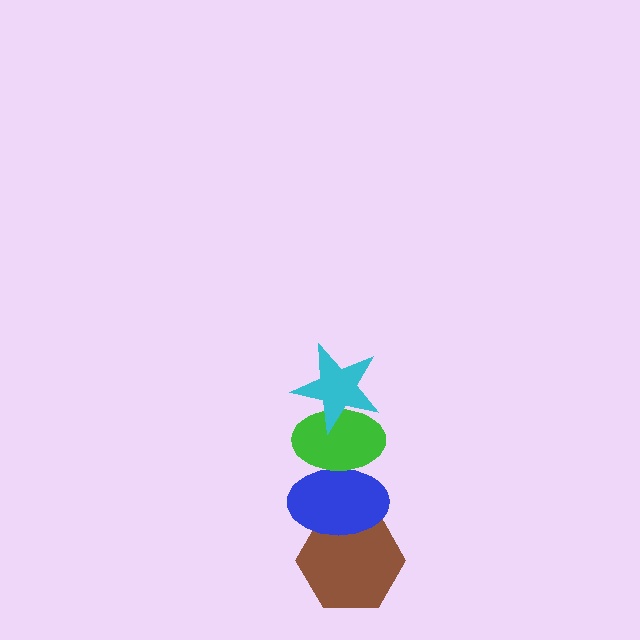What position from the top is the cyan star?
The cyan star is 1st from the top.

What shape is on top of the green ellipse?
The cyan star is on top of the green ellipse.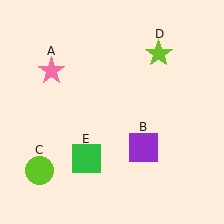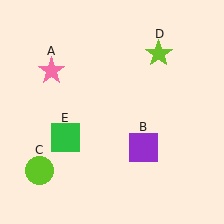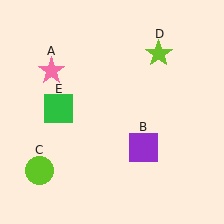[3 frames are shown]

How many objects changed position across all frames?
1 object changed position: green square (object E).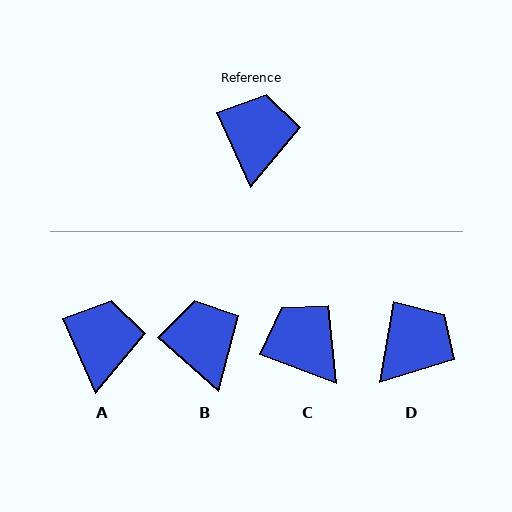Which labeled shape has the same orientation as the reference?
A.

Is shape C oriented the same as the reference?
No, it is off by about 46 degrees.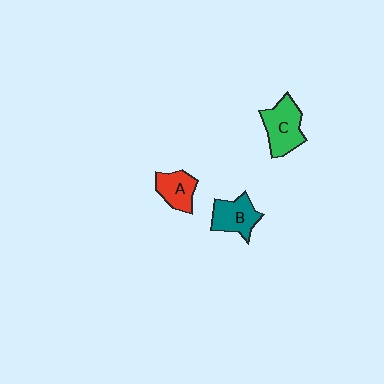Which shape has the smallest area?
Shape A (red).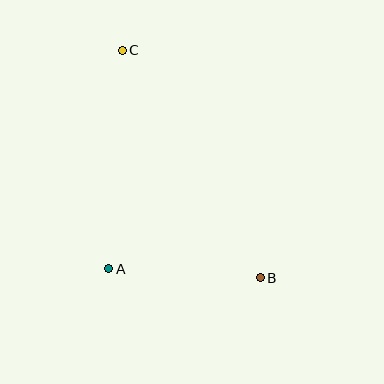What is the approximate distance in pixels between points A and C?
The distance between A and C is approximately 219 pixels.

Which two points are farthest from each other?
Points B and C are farthest from each other.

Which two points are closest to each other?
Points A and B are closest to each other.